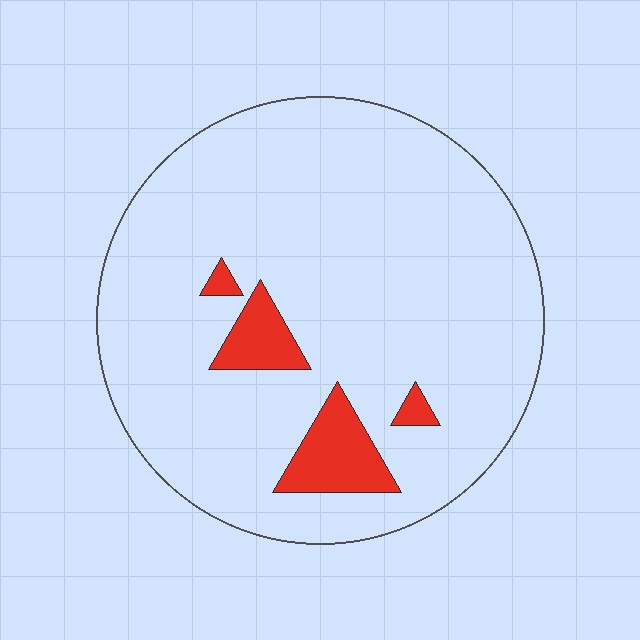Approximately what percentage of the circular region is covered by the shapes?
Approximately 10%.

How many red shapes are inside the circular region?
4.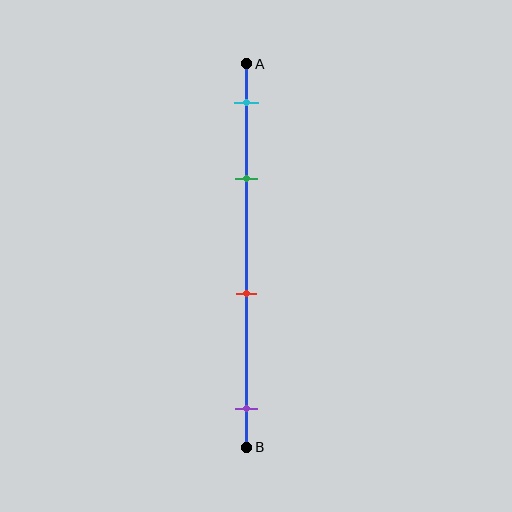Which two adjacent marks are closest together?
The cyan and green marks are the closest adjacent pair.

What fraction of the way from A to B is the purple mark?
The purple mark is approximately 90% (0.9) of the way from A to B.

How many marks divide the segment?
There are 4 marks dividing the segment.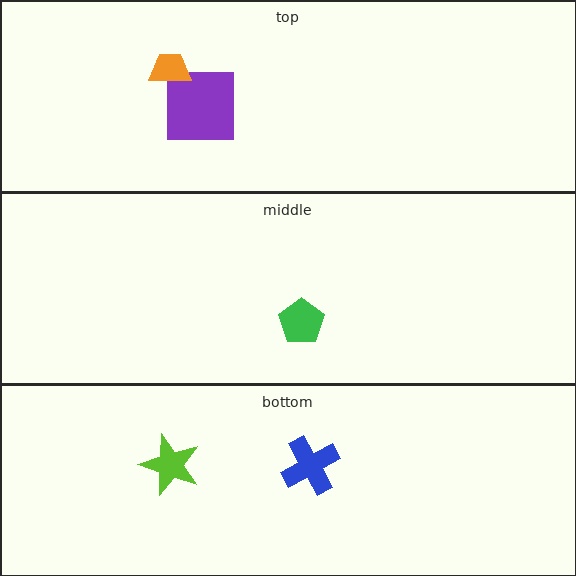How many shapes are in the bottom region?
2.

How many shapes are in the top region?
2.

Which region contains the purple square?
The top region.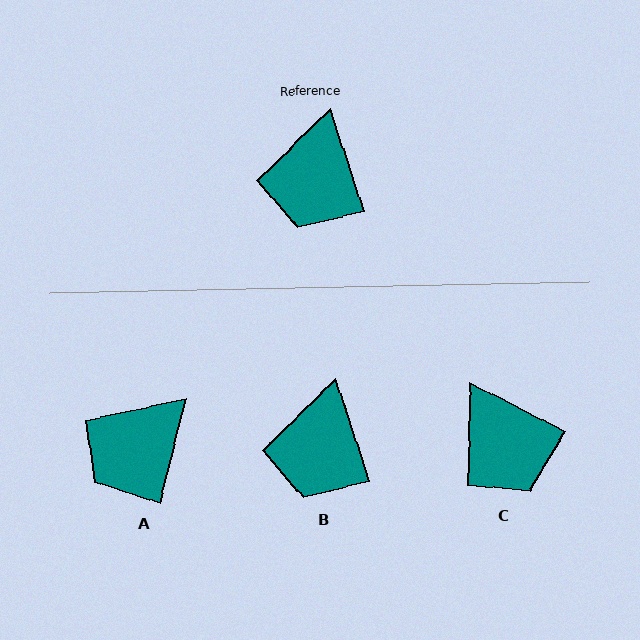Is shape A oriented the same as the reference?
No, it is off by about 32 degrees.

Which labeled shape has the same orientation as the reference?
B.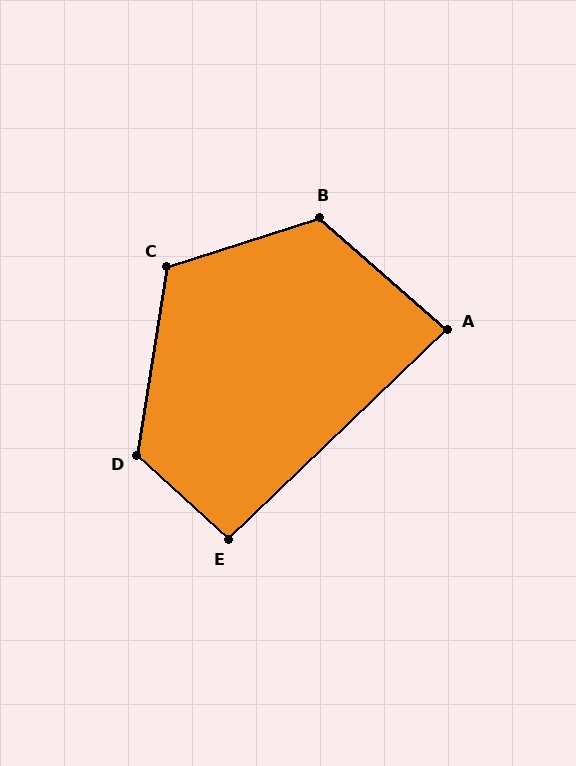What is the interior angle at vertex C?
Approximately 117 degrees (obtuse).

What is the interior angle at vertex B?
Approximately 121 degrees (obtuse).